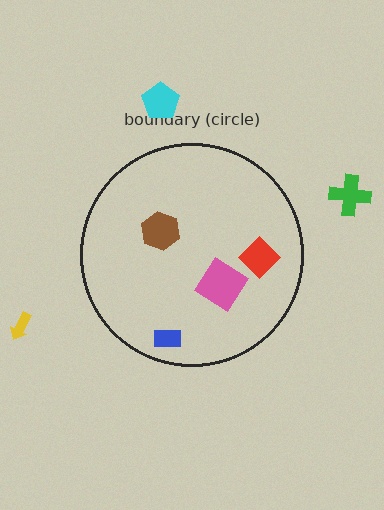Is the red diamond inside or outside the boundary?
Inside.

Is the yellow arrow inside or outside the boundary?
Outside.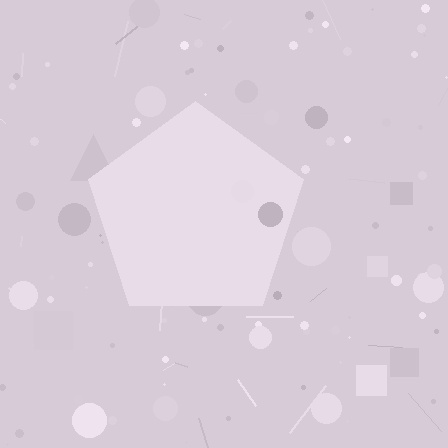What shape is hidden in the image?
A pentagon is hidden in the image.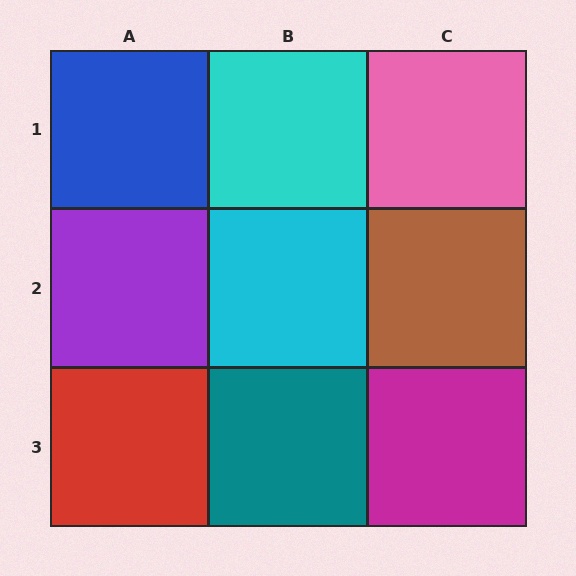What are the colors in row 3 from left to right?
Red, teal, magenta.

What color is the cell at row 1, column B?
Cyan.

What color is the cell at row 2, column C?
Brown.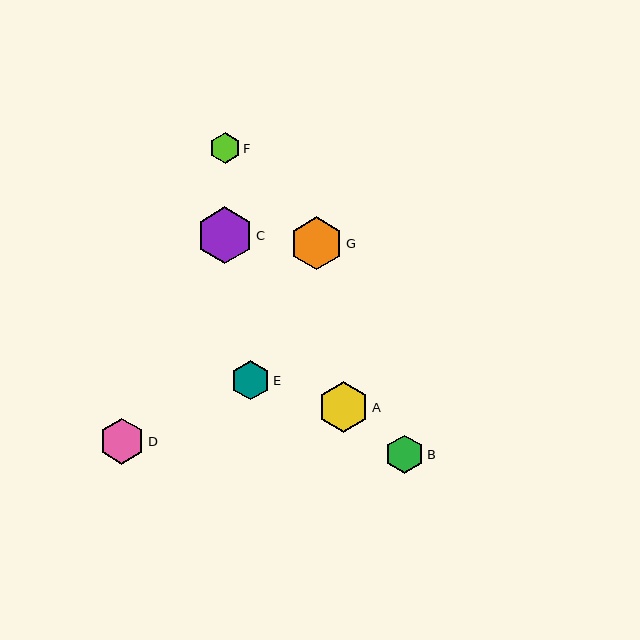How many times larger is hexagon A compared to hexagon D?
Hexagon A is approximately 1.1 times the size of hexagon D.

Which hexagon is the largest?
Hexagon C is the largest with a size of approximately 57 pixels.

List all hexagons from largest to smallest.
From largest to smallest: C, G, A, D, E, B, F.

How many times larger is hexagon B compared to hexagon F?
Hexagon B is approximately 1.3 times the size of hexagon F.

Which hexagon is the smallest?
Hexagon F is the smallest with a size of approximately 30 pixels.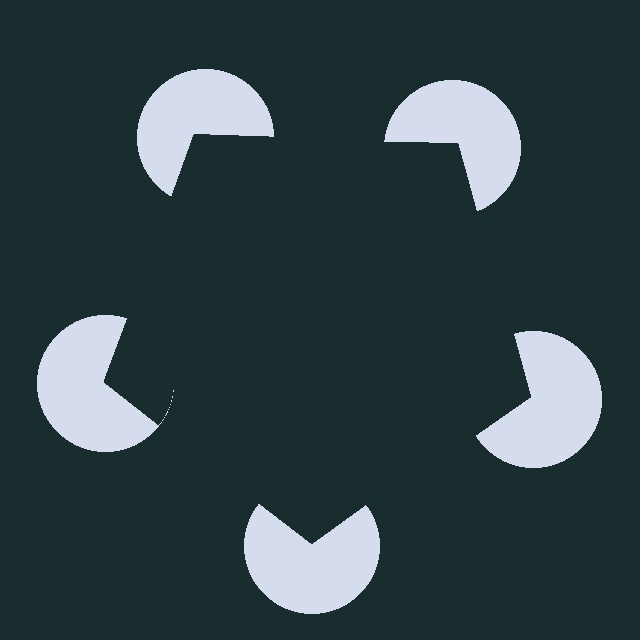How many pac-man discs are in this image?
There are 5 — one at each vertex of the illusory pentagon.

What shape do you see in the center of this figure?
An illusory pentagon — its edges are inferred from the aligned wedge cuts in the pac-man discs, not physically drawn.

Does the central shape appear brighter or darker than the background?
It typically appears slightly darker than the background, even though no actual brightness change is drawn.